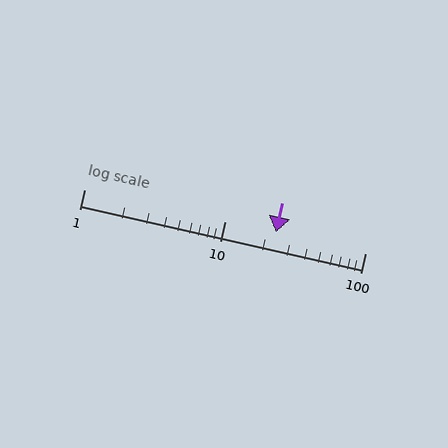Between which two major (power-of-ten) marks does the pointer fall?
The pointer is between 10 and 100.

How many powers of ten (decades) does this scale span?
The scale spans 2 decades, from 1 to 100.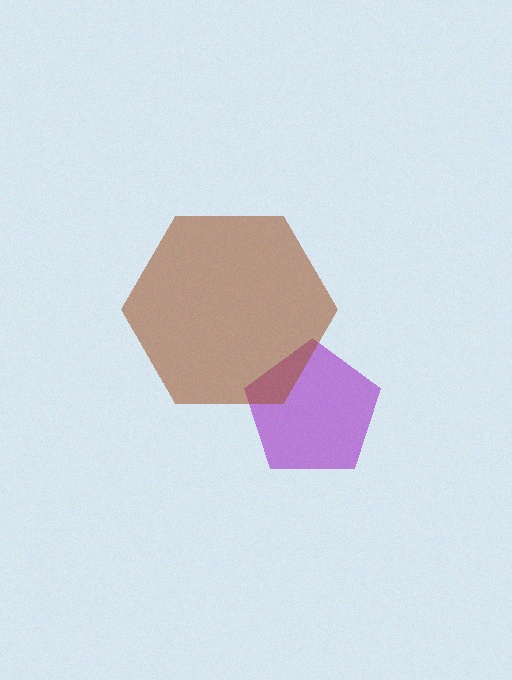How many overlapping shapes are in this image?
There are 2 overlapping shapes in the image.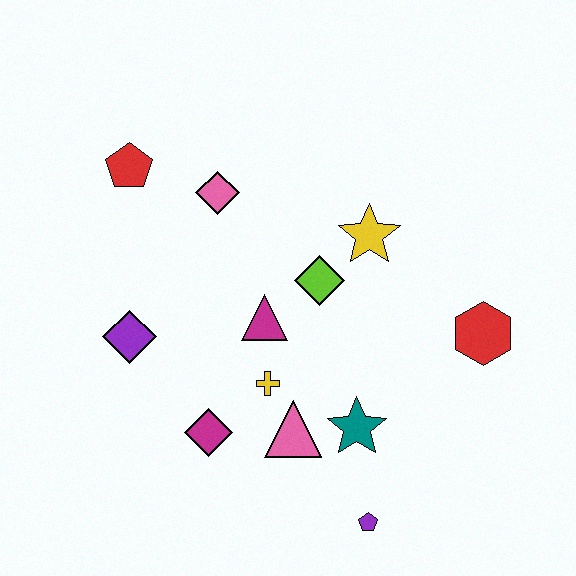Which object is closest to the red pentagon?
The pink diamond is closest to the red pentagon.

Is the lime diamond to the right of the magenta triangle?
Yes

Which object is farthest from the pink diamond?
The purple pentagon is farthest from the pink diamond.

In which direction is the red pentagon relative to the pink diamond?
The red pentagon is to the left of the pink diamond.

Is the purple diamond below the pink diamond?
Yes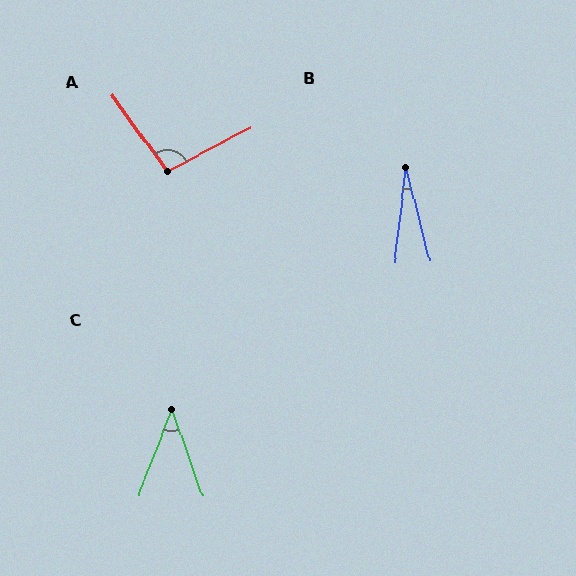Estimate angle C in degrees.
Approximately 40 degrees.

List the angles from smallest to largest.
B (21°), C (40°), A (98°).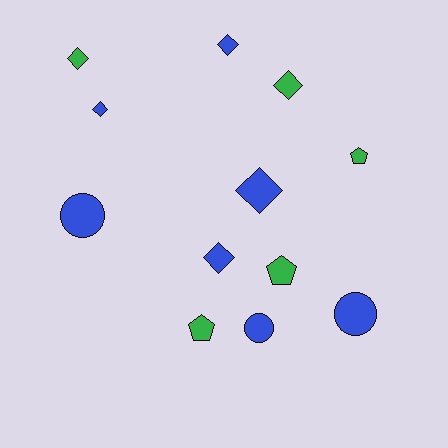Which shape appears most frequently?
Diamond, with 6 objects.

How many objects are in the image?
There are 12 objects.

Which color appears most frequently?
Blue, with 7 objects.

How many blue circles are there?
There are 3 blue circles.